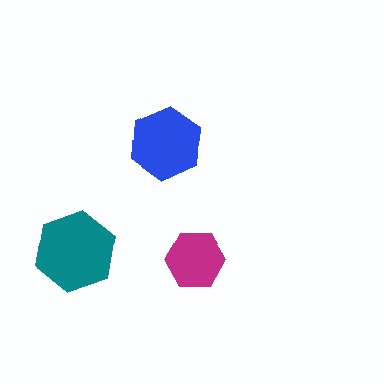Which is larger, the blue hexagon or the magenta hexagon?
The blue one.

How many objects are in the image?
There are 3 objects in the image.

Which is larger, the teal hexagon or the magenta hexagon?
The teal one.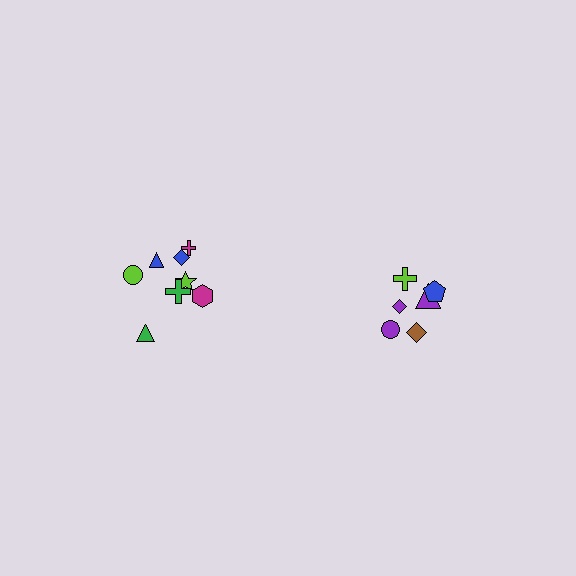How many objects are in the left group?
There are 8 objects.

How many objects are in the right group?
There are 6 objects.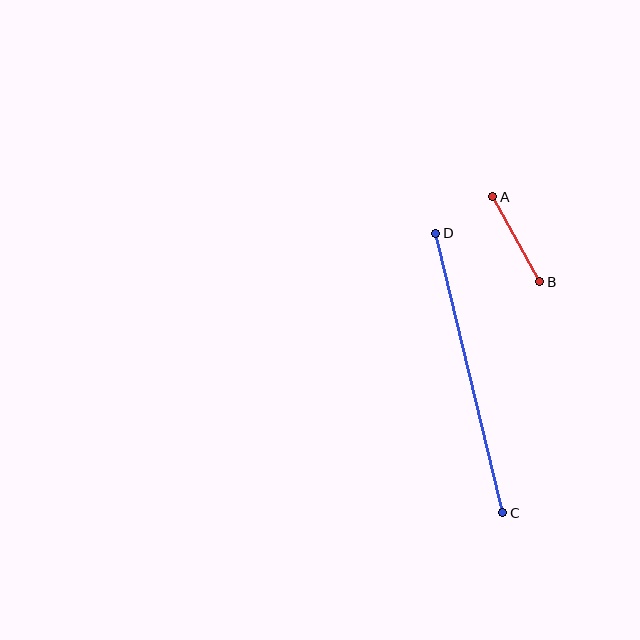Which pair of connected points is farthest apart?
Points C and D are farthest apart.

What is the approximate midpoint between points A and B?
The midpoint is at approximately (516, 239) pixels.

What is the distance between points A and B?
The distance is approximately 97 pixels.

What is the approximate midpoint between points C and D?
The midpoint is at approximately (469, 373) pixels.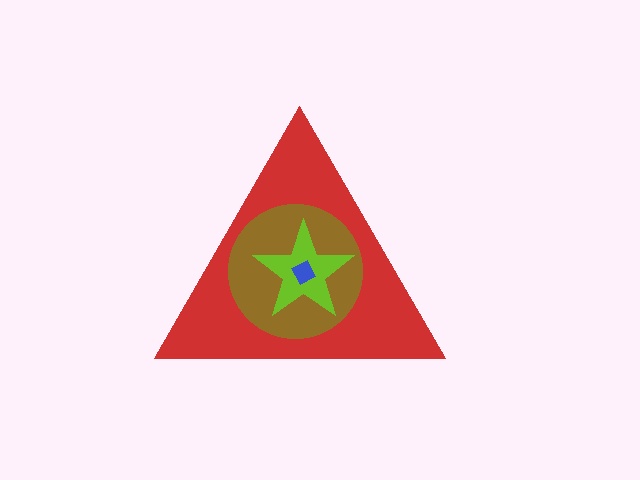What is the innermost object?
The blue diamond.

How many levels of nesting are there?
4.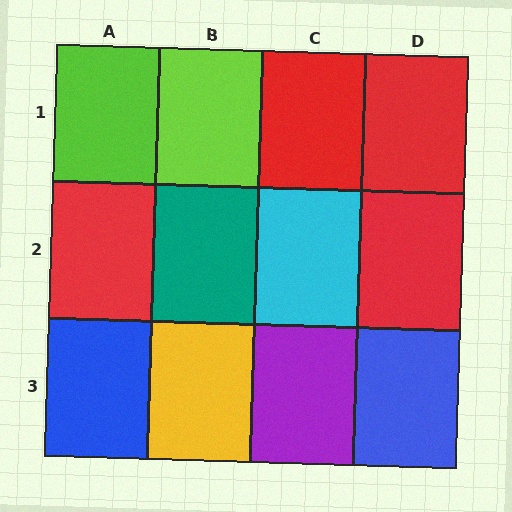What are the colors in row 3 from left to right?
Blue, yellow, purple, blue.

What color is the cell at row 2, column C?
Cyan.